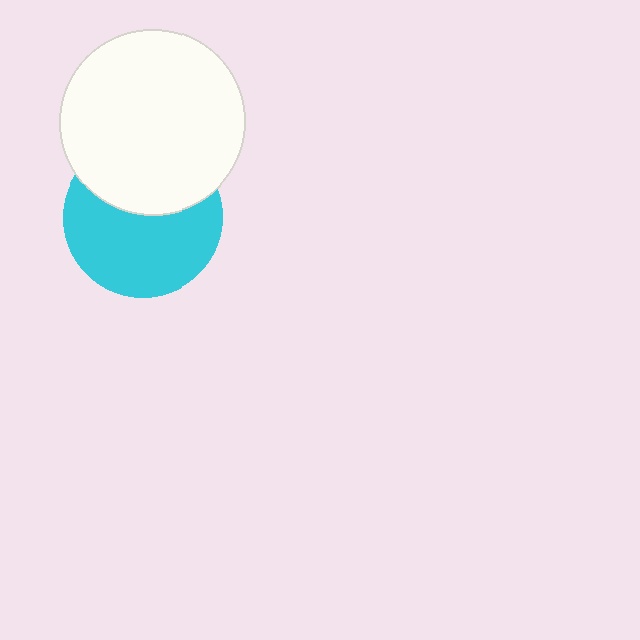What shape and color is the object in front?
The object in front is a white circle.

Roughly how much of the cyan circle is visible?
About half of it is visible (roughly 61%).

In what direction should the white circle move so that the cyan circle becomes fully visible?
The white circle should move up. That is the shortest direction to clear the overlap and leave the cyan circle fully visible.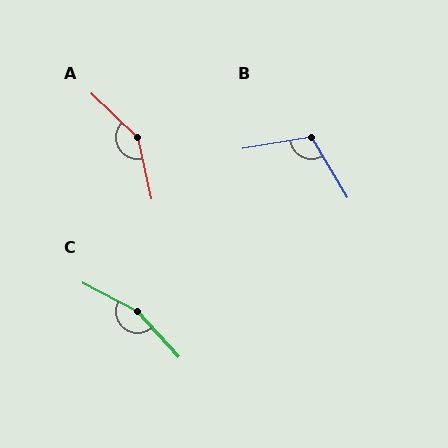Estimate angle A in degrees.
Approximately 147 degrees.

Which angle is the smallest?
B, at approximately 111 degrees.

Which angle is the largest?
C, at approximately 160 degrees.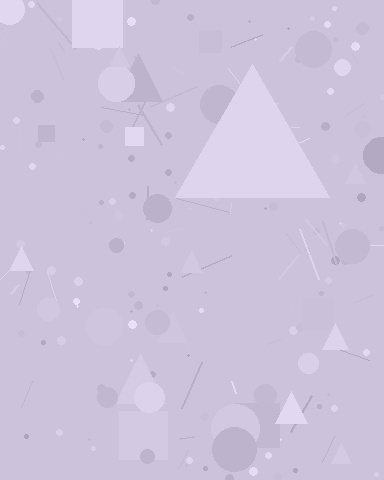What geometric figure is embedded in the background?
A triangle is embedded in the background.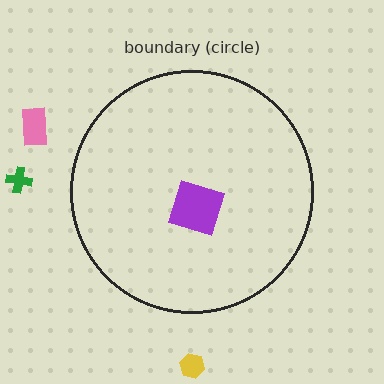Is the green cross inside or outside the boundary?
Outside.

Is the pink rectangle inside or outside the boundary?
Outside.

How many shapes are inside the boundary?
1 inside, 3 outside.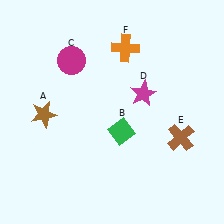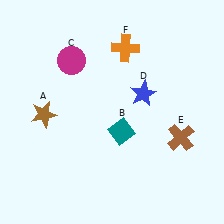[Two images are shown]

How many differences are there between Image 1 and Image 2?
There are 2 differences between the two images.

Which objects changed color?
B changed from green to teal. D changed from magenta to blue.